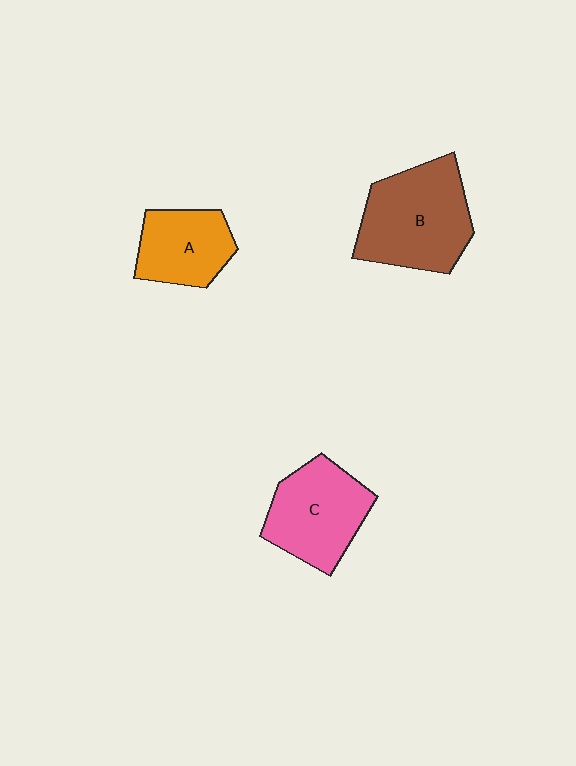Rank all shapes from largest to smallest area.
From largest to smallest: B (brown), C (pink), A (orange).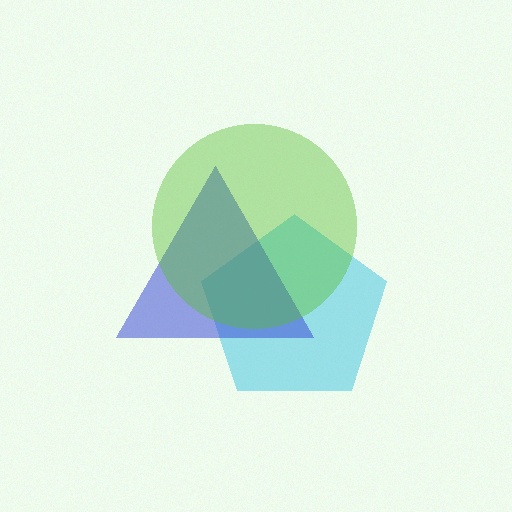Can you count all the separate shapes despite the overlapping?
Yes, there are 3 separate shapes.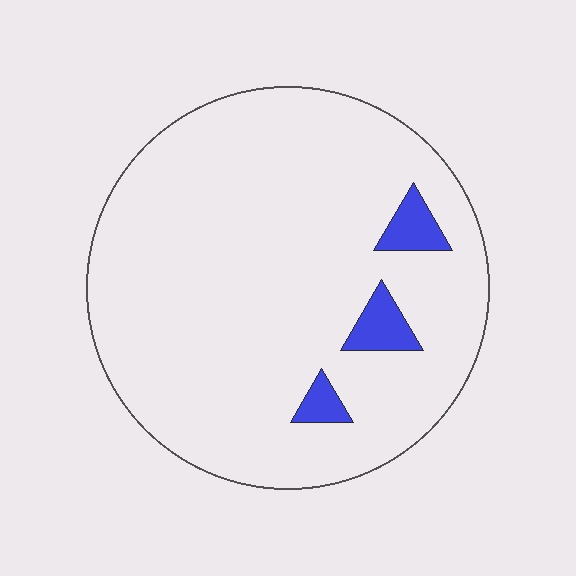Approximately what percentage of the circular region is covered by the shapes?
Approximately 5%.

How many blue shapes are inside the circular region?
3.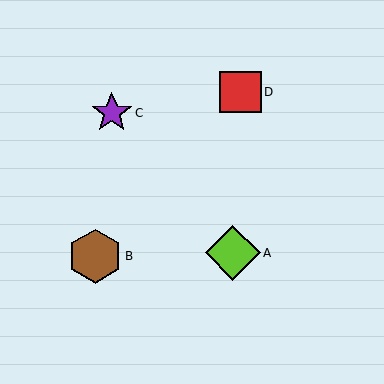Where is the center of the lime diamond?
The center of the lime diamond is at (233, 253).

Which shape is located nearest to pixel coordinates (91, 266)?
The brown hexagon (labeled B) at (95, 256) is nearest to that location.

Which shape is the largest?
The lime diamond (labeled A) is the largest.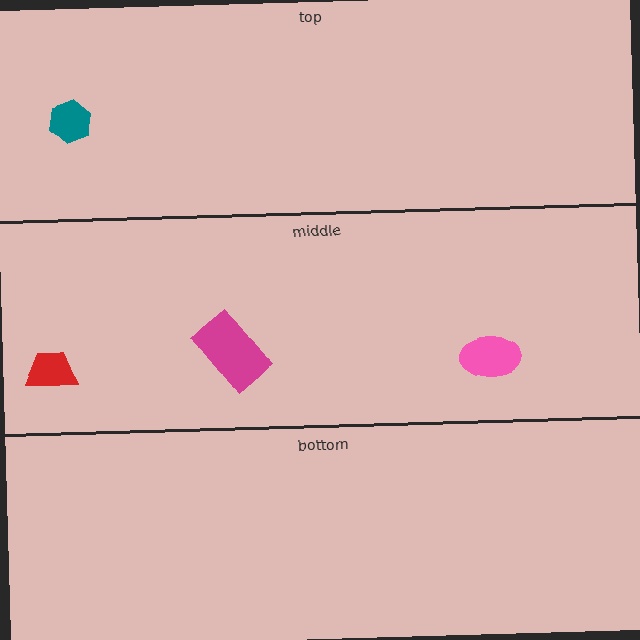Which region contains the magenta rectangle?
The middle region.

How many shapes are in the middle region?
3.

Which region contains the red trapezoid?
The middle region.